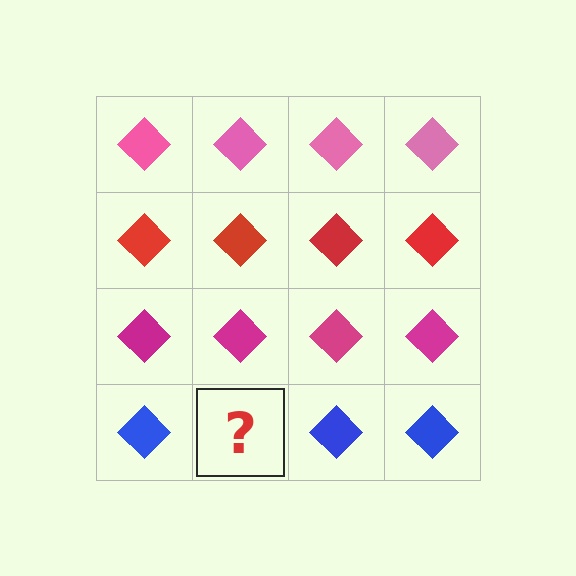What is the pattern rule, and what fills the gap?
The rule is that each row has a consistent color. The gap should be filled with a blue diamond.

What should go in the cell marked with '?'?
The missing cell should contain a blue diamond.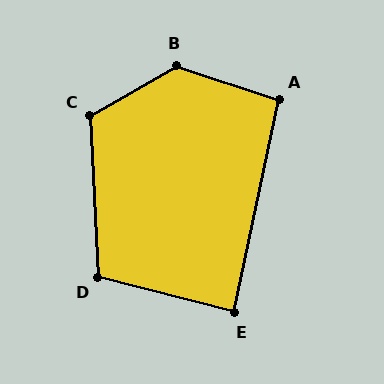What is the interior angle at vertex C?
Approximately 117 degrees (obtuse).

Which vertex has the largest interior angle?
B, at approximately 132 degrees.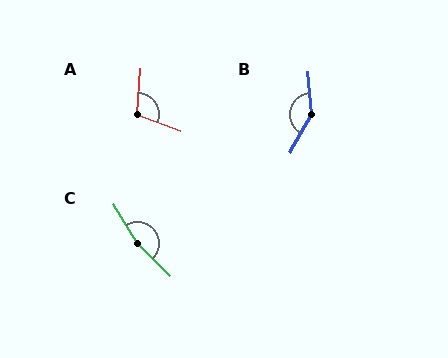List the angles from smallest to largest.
A (105°), B (145°), C (165°).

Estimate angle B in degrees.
Approximately 145 degrees.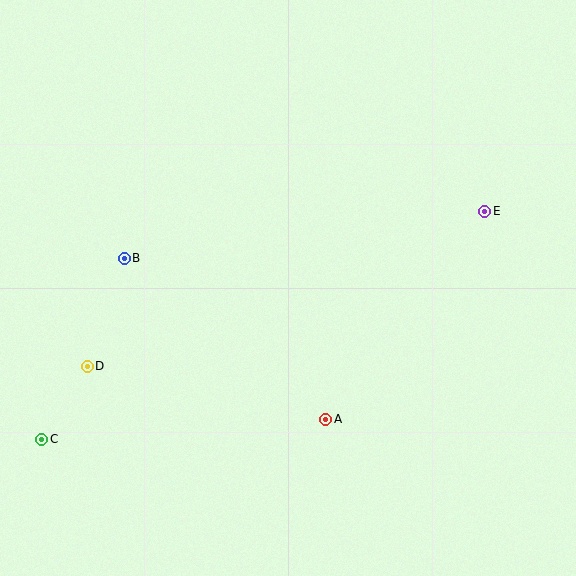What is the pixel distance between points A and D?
The distance between A and D is 245 pixels.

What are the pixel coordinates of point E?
Point E is at (485, 211).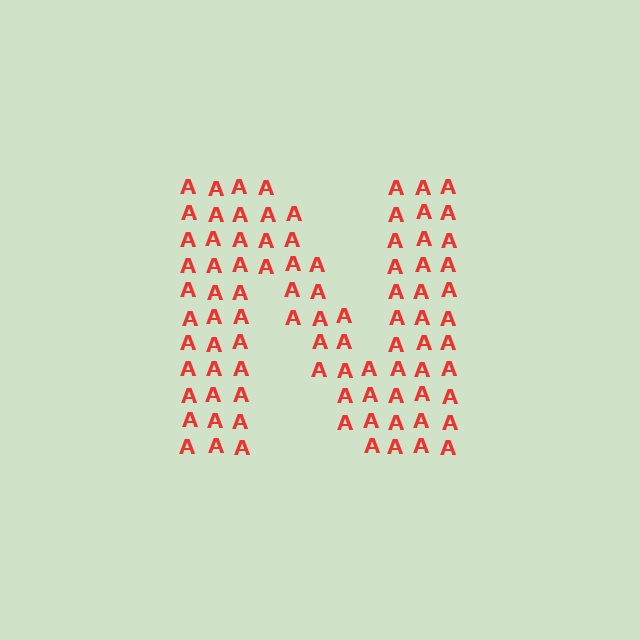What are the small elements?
The small elements are letter A's.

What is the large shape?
The large shape is the letter N.